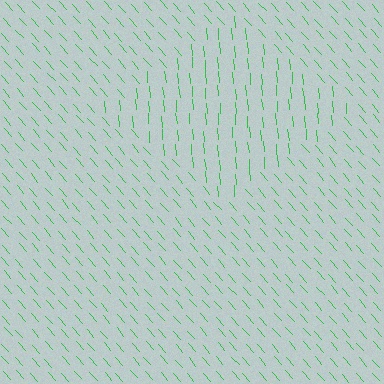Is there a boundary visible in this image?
Yes, there is a texture boundary formed by a change in line orientation.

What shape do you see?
I see a diamond.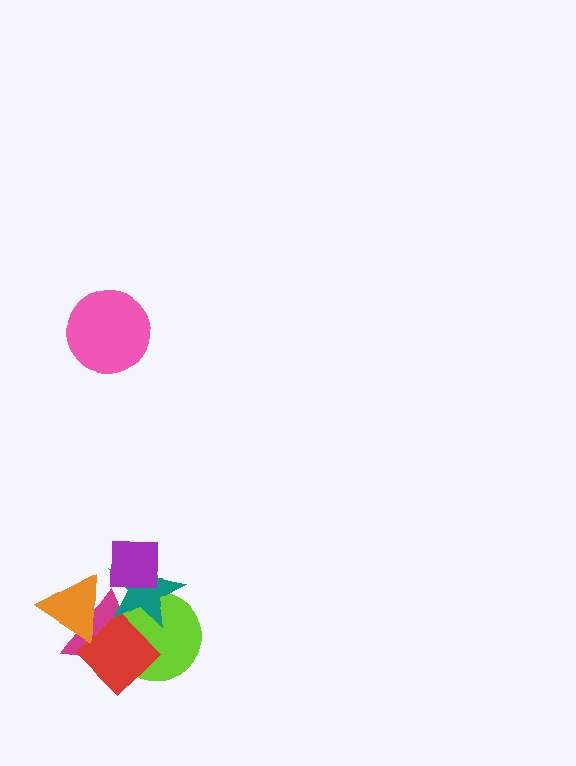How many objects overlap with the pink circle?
0 objects overlap with the pink circle.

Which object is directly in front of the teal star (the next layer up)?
The orange triangle is directly in front of the teal star.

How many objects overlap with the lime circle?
3 objects overlap with the lime circle.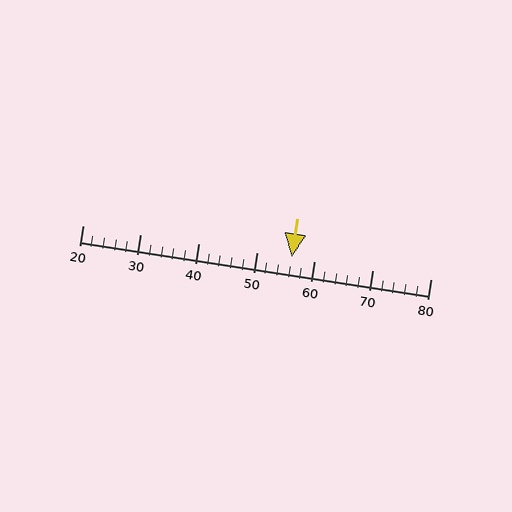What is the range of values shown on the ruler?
The ruler shows values from 20 to 80.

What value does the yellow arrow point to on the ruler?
The yellow arrow points to approximately 56.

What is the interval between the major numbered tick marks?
The major tick marks are spaced 10 units apart.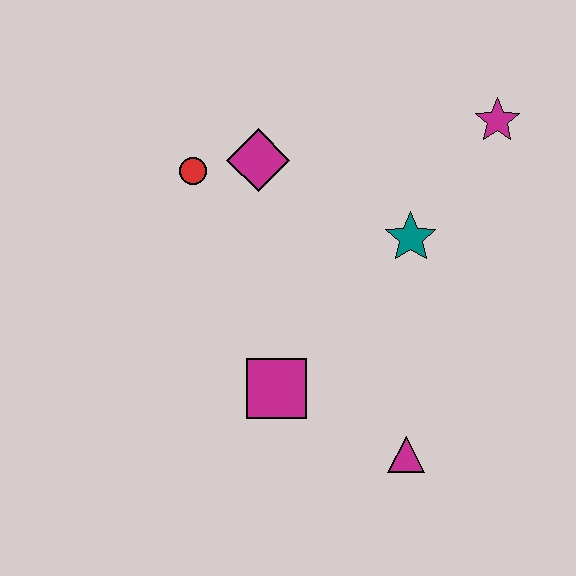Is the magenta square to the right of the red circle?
Yes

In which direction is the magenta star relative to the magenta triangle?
The magenta star is above the magenta triangle.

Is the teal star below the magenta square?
No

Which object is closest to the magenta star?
The teal star is closest to the magenta star.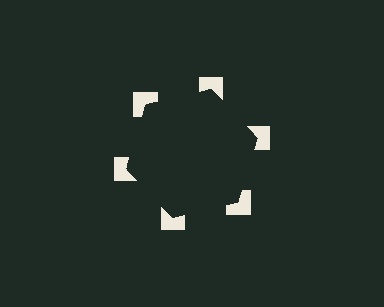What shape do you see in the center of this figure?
An illusory hexagon — its edges are inferred from the aligned wedge cuts in the notched squares, not physically drawn.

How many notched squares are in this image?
There are 6 — one at each vertex of the illusory hexagon.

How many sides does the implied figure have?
6 sides.